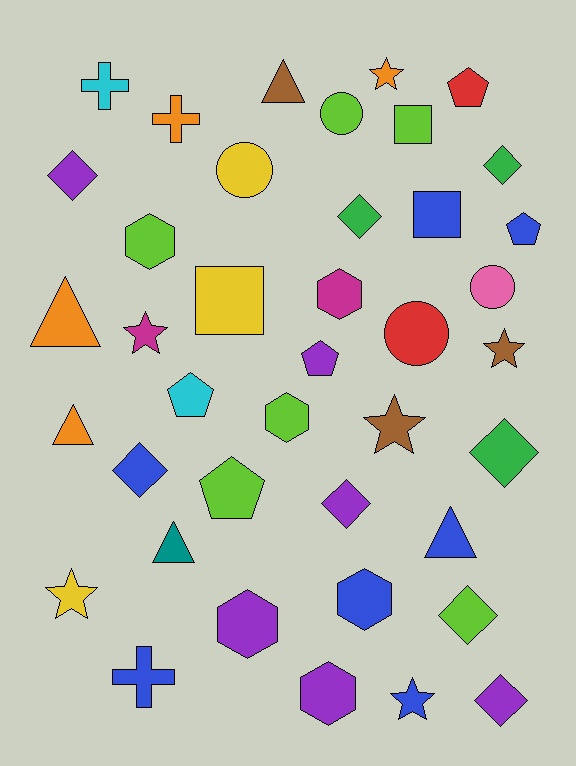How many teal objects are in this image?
There is 1 teal object.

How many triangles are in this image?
There are 5 triangles.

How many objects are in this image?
There are 40 objects.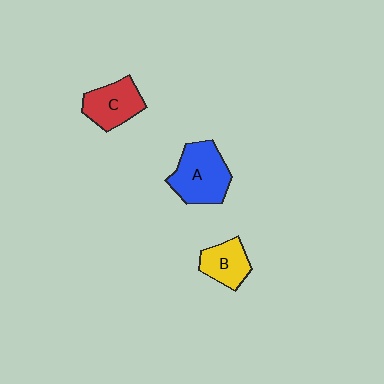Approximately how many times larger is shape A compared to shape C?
Approximately 1.3 times.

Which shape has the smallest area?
Shape B (yellow).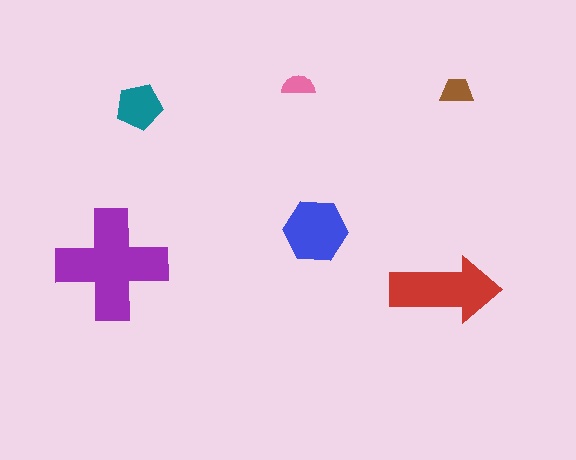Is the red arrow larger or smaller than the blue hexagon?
Larger.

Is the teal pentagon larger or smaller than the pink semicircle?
Larger.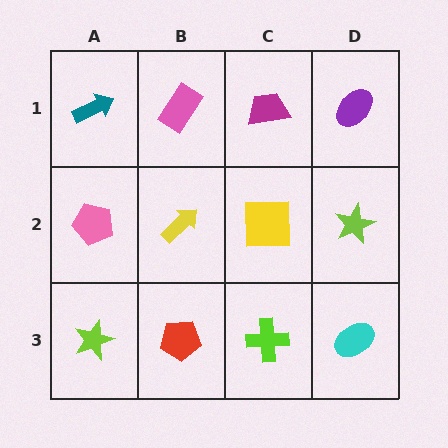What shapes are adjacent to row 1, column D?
A lime star (row 2, column D), a magenta trapezoid (row 1, column C).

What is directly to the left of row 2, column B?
A pink pentagon.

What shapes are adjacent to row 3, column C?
A yellow square (row 2, column C), a red pentagon (row 3, column B), a cyan ellipse (row 3, column D).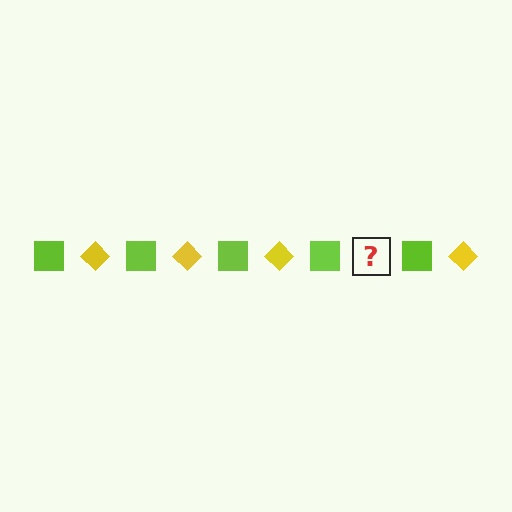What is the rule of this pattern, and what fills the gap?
The rule is that the pattern alternates between lime square and yellow diamond. The gap should be filled with a yellow diamond.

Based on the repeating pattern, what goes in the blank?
The blank should be a yellow diamond.